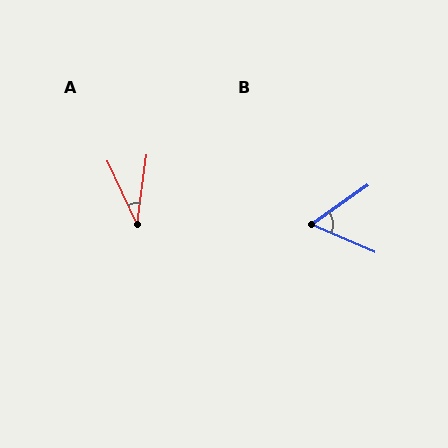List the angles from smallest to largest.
A (33°), B (59°).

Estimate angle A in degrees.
Approximately 33 degrees.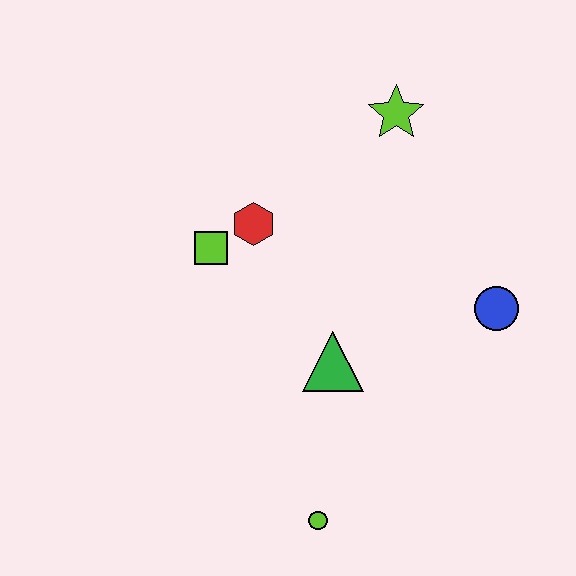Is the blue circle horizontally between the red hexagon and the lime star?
No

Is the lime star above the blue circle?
Yes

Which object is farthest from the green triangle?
The lime star is farthest from the green triangle.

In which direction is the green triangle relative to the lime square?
The green triangle is to the right of the lime square.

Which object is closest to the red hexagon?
The lime square is closest to the red hexagon.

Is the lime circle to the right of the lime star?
No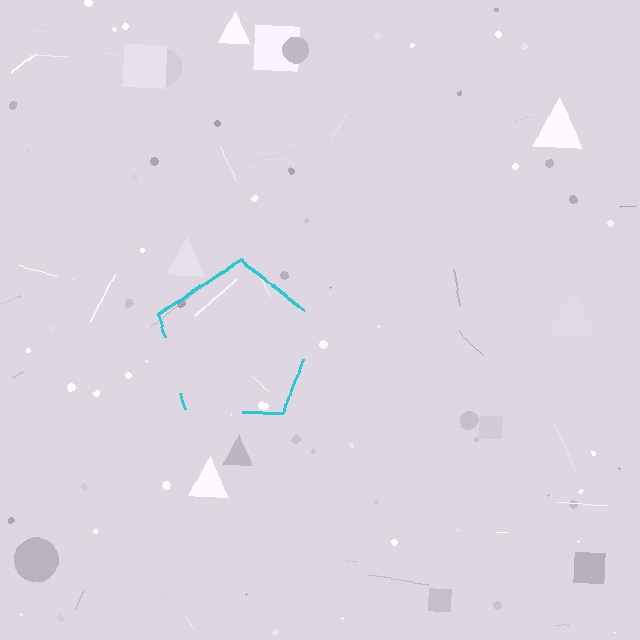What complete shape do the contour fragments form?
The contour fragments form a pentagon.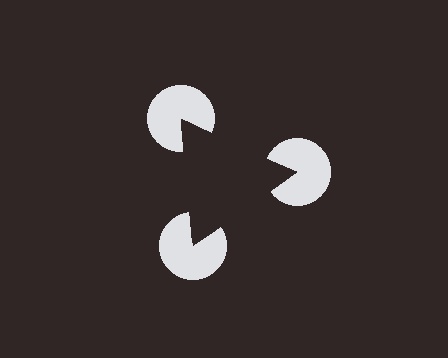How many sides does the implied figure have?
3 sides.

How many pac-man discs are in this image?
There are 3 — one at each vertex of the illusory triangle.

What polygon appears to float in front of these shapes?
An illusory triangle — its edges are inferred from the aligned wedge cuts in the pac-man discs, not physically drawn.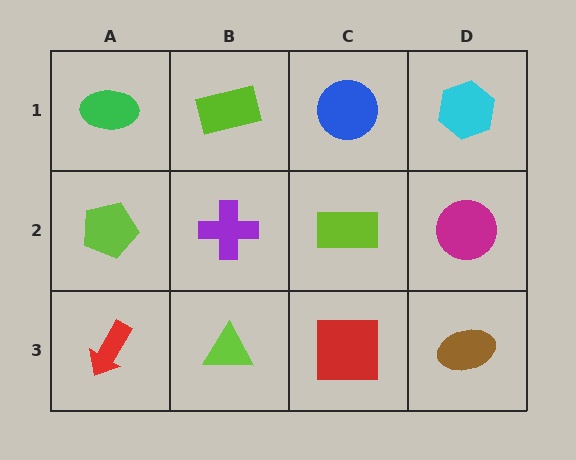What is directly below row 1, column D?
A magenta circle.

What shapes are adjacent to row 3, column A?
A lime pentagon (row 2, column A), a lime triangle (row 3, column B).